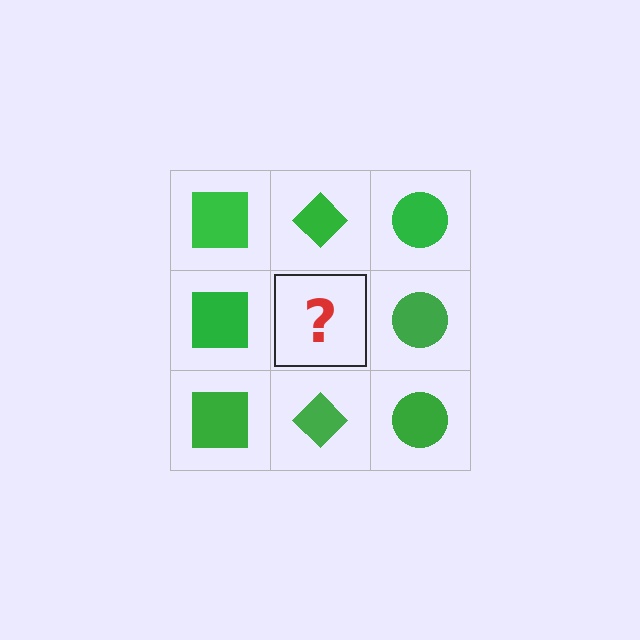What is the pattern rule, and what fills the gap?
The rule is that each column has a consistent shape. The gap should be filled with a green diamond.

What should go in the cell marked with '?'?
The missing cell should contain a green diamond.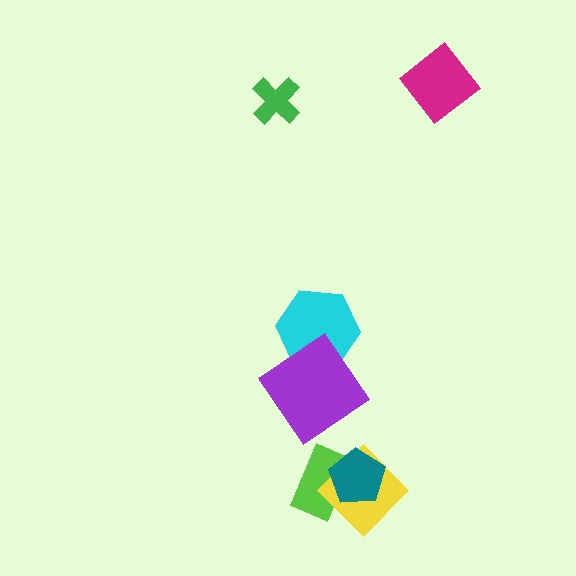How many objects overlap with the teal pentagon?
2 objects overlap with the teal pentagon.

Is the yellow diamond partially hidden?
Yes, it is partially covered by another shape.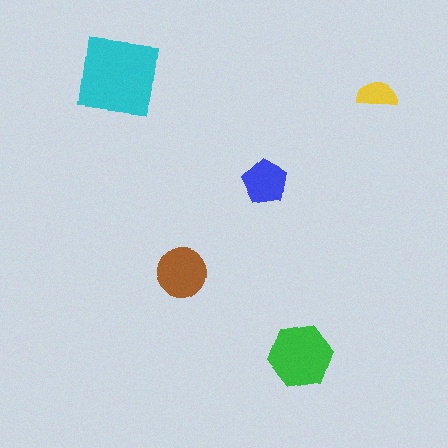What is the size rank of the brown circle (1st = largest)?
3rd.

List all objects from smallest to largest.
The yellow semicircle, the blue pentagon, the brown circle, the green hexagon, the cyan square.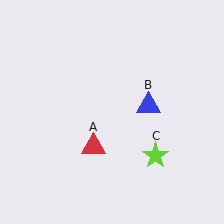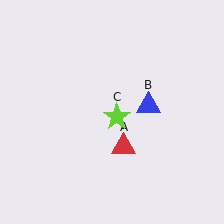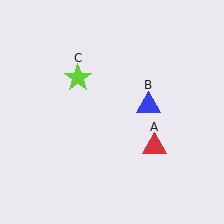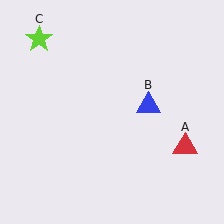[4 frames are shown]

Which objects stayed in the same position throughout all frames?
Blue triangle (object B) remained stationary.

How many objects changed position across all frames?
2 objects changed position: red triangle (object A), lime star (object C).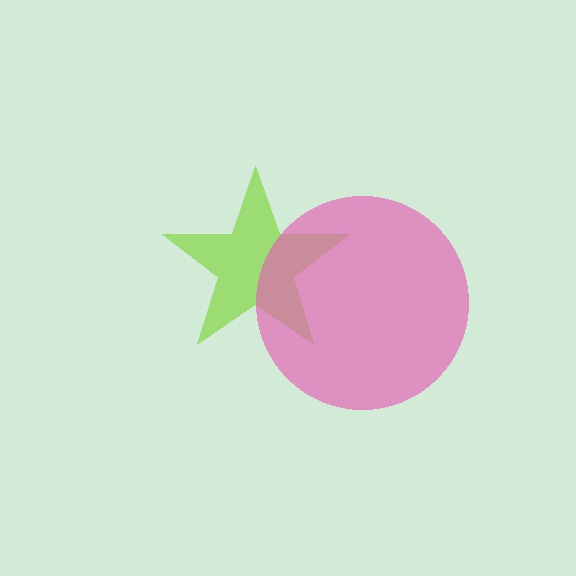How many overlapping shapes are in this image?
There are 2 overlapping shapes in the image.